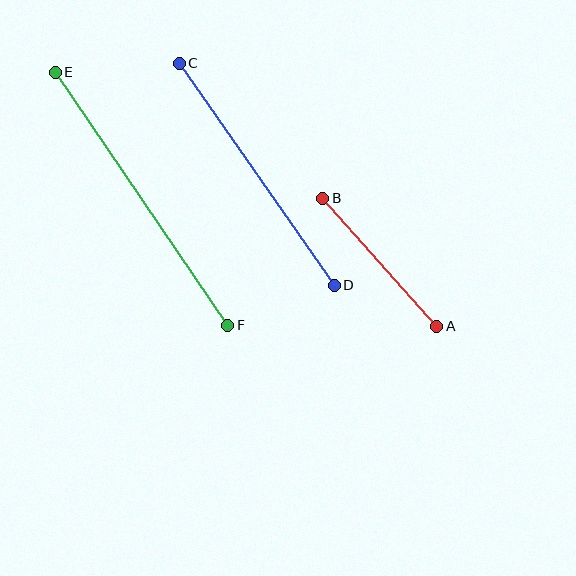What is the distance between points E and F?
The distance is approximately 306 pixels.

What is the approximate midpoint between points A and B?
The midpoint is at approximately (380, 262) pixels.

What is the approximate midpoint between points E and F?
The midpoint is at approximately (142, 198) pixels.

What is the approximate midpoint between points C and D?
The midpoint is at approximately (257, 174) pixels.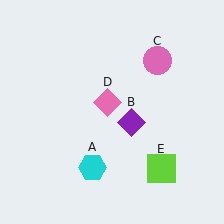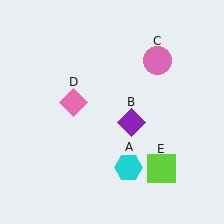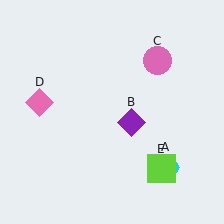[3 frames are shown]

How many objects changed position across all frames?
2 objects changed position: cyan hexagon (object A), pink diamond (object D).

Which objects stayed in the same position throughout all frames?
Purple diamond (object B) and pink circle (object C) and lime square (object E) remained stationary.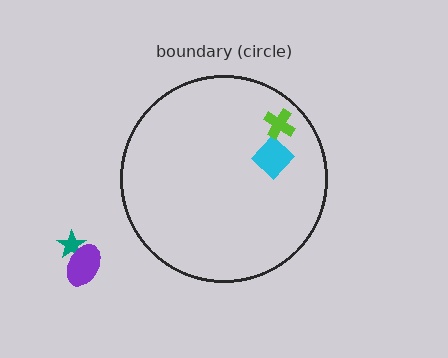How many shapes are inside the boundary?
2 inside, 2 outside.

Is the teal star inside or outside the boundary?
Outside.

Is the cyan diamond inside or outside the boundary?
Inside.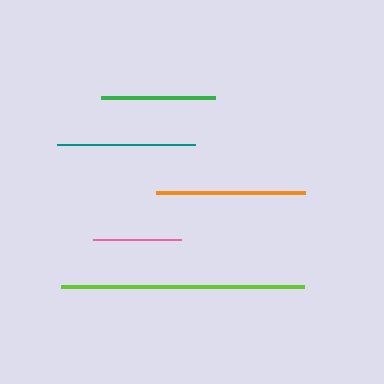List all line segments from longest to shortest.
From longest to shortest: lime, orange, teal, green, pink.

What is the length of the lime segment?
The lime segment is approximately 244 pixels long.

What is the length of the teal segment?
The teal segment is approximately 137 pixels long.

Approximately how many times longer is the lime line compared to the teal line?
The lime line is approximately 1.8 times the length of the teal line.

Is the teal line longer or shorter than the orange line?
The orange line is longer than the teal line.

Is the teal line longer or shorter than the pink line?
The teal line is longer than the pink line.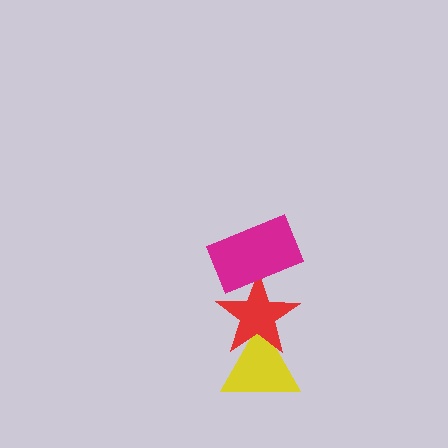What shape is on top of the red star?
The magenta rectangle is on top of the red star.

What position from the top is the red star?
The red star is 2nd from the top.